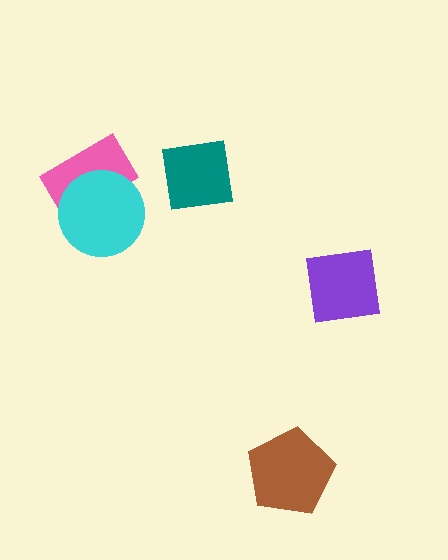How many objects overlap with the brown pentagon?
0 objects overlap with the brown pentagon.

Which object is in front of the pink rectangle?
The cyan circle is in front of the pink rectangle.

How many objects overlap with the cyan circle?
1 object overlaps with the cyan circle.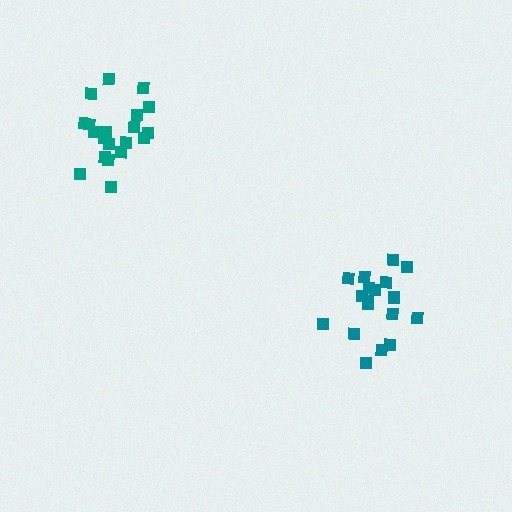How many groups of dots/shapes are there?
There are 2 groups.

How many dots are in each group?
Group 1: 18 dots, Group 2: 20 dots (38 total).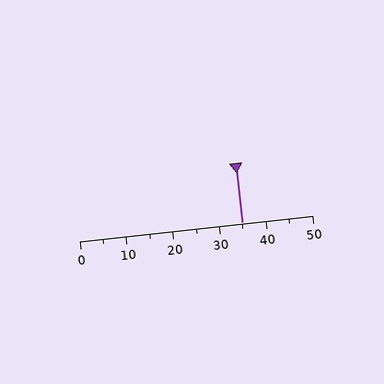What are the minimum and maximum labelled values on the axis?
The axis runs from 0 to 50.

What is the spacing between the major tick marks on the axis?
The major ticks are spaced 10 apart.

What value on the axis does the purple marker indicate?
The marker indicates approximately 35.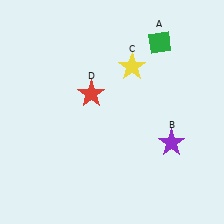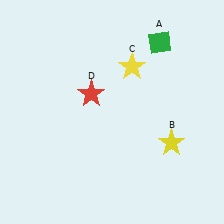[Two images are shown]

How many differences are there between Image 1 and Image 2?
There is 1 difference between the two images.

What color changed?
The star (B) changed from purple in Image 1 to yellow in Image 2.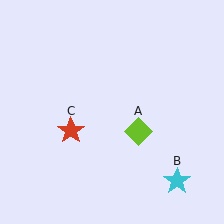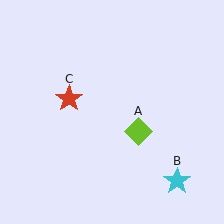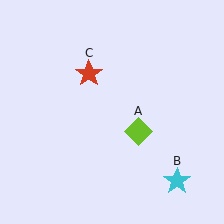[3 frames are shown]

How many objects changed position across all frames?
1 object changed position: red star (object C).